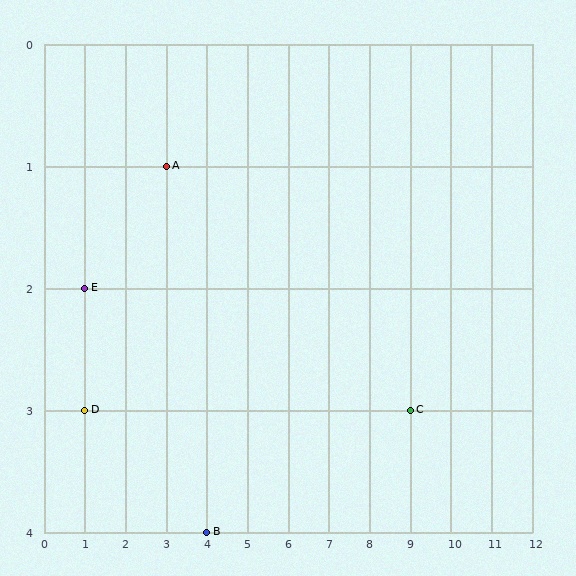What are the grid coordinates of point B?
Point B is at grid coordinates (4, 4).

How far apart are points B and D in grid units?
Points B and D are 3 columns and 1 row apart (about 3.2 grid units diagonally).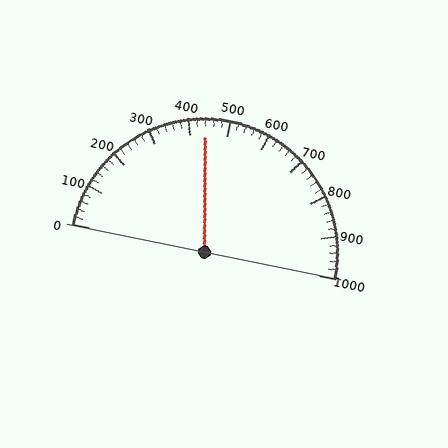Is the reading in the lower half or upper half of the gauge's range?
The reading is in the lower half of the range (0 to 1000).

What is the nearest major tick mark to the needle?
The nearest major tick mark is 400.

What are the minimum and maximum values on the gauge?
The gauge ranges from 0 to 1000.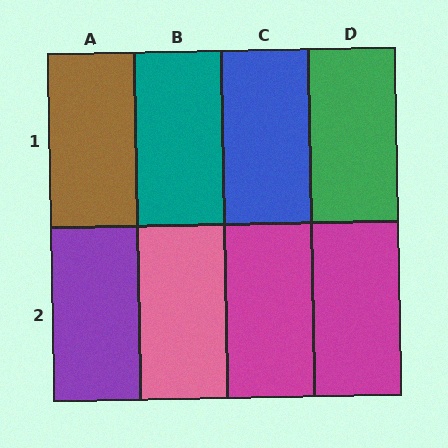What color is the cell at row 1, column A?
Brown.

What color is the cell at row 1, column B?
Teal.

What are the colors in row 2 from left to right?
Purple, pink, magenta, magenta.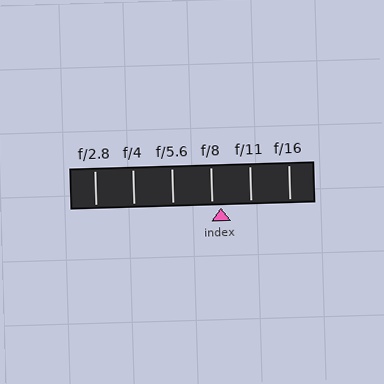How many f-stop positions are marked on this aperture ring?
There are 6 f-stop positions marked.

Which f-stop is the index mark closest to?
The index mark is closest to f/8.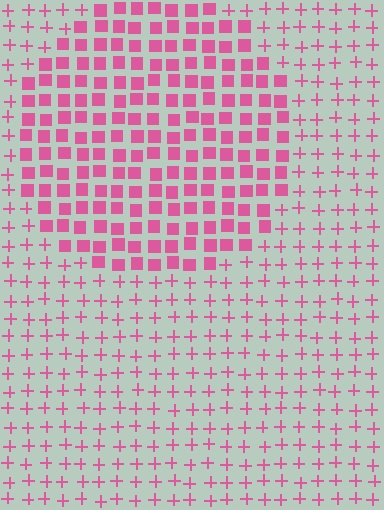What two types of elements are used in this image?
The image uses squares inside the circle region and plus signs outside it.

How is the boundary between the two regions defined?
The boundary is defined by a change in element shape: squares inside vs. plus signs outside. All elements share the same color and spacing.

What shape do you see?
I see a circle.